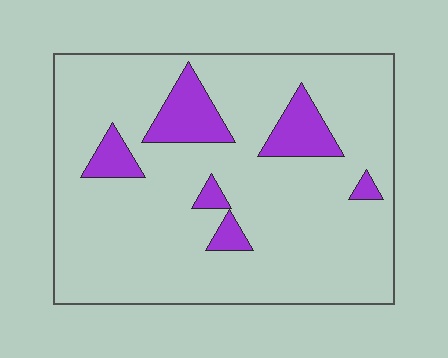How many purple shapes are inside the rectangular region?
6.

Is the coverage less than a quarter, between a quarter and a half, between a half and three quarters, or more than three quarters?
Less than a quarter.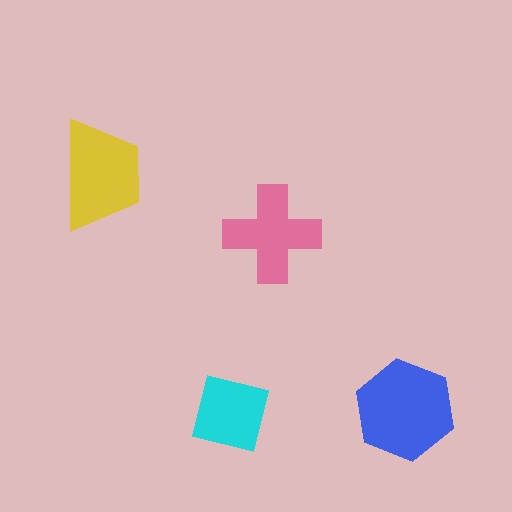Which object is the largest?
The blue hexagon.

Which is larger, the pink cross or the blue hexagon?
The blue hexagon.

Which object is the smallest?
The cyan square.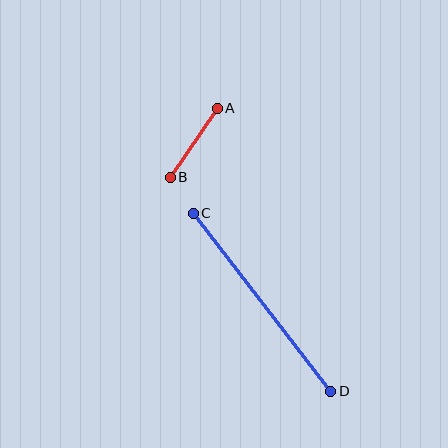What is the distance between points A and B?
The distance is approximately 84 pixels.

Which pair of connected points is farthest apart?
Points C and D are farthest apart.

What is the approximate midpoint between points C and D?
The midpoint is at approximately (262, 302) pixels.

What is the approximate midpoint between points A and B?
The midpoint is at approximately (194, 143) pixels.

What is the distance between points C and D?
The distance is approximately 225 pixels.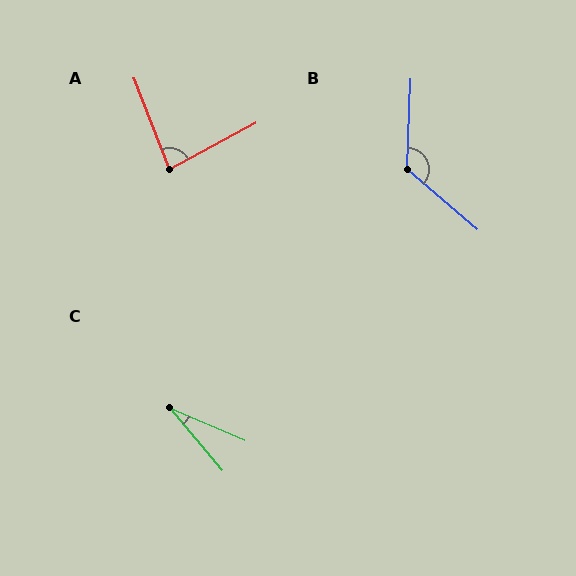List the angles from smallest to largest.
C (27°), A (83°), B (128°).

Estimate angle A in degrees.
Approximately 83 degrees.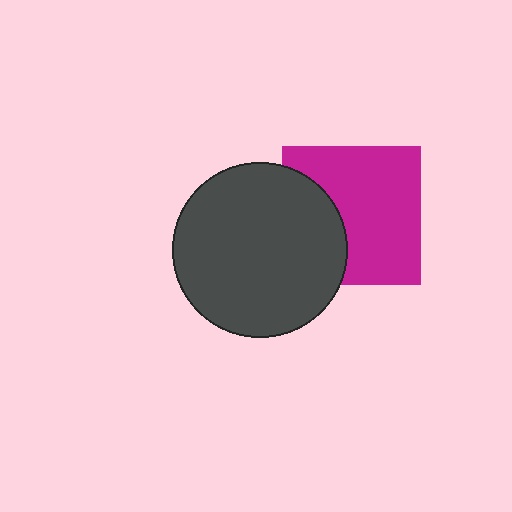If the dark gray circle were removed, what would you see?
You would see the complete magenta square.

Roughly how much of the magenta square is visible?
Most of it is visible (roughly 67%).